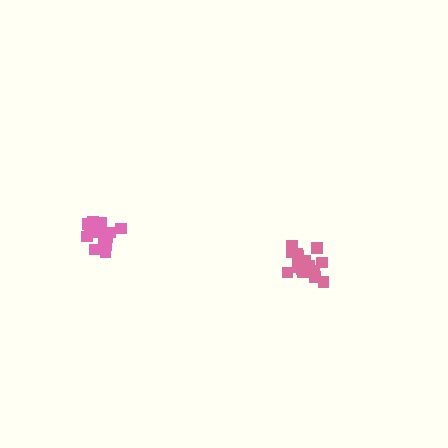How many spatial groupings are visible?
There are 2 spatial groupings.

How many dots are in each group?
Group 1: 17 dots, Group 2: 15 dots (32 total).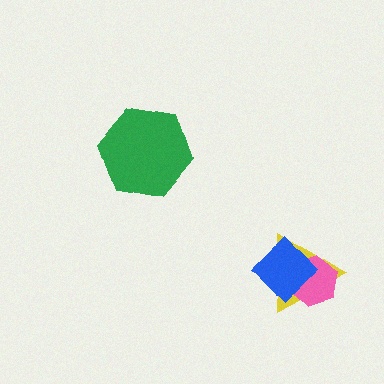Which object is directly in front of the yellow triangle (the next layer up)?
The pink hexagon is directly in front of the yellow triangle.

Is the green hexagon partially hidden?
No, no other shape covers it.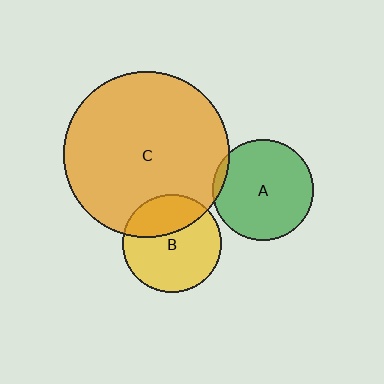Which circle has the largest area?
Circle C (orange).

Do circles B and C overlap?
Yes.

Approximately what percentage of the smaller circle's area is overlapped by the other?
Approximately 35%.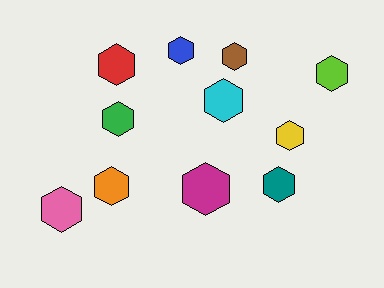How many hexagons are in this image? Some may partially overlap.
There are 11 hexagons.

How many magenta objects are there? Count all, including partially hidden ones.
There is 1 magenta object.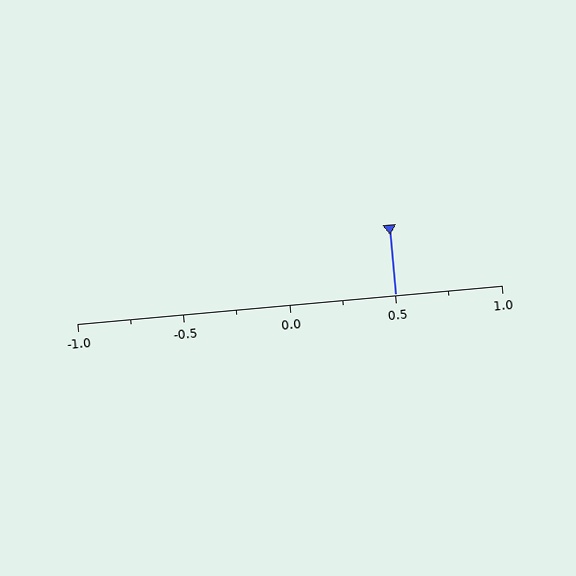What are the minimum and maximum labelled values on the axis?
The axis runs from -1.0 to 1.0.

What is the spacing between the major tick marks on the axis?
The major ticks are spaced 0.5 apart.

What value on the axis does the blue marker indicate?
The marker indicates approximately 0.5.